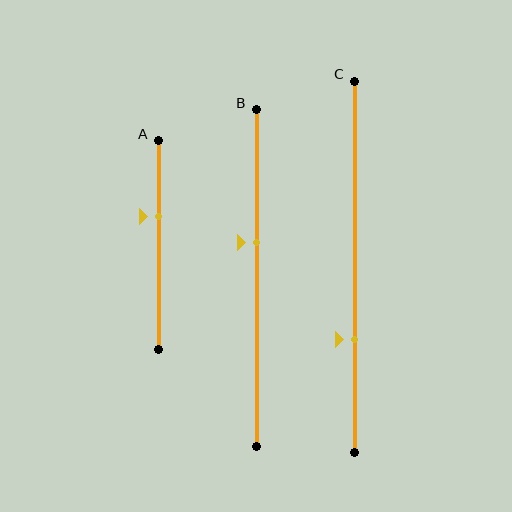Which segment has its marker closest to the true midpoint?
Segment B has its marker closest to the true midpoint.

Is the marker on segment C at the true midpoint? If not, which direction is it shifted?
No, the marker on segment C is shifted downward by about 20% of the segment length.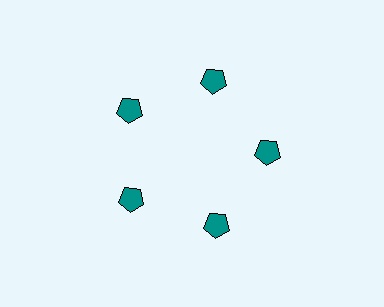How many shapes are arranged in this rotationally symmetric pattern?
There are 5 shapes, arranged in 5 groups of 1.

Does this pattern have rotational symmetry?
Yes, this pattern has 5-fold rotational symmetry. It looks the same after rotating 72 degrees around the center.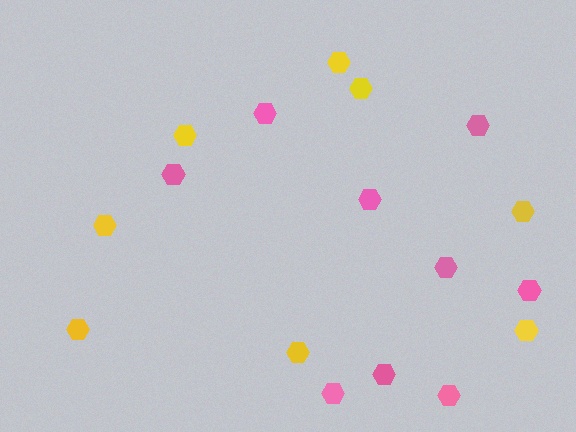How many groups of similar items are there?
There are 2 groups: one group of pink hexagons (9) and one group of yellow hexagons (8).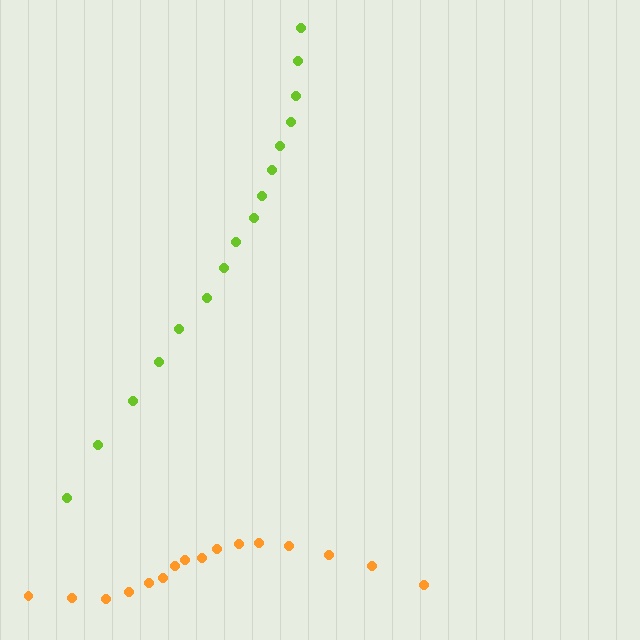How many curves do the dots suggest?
There are 2 distinct paths.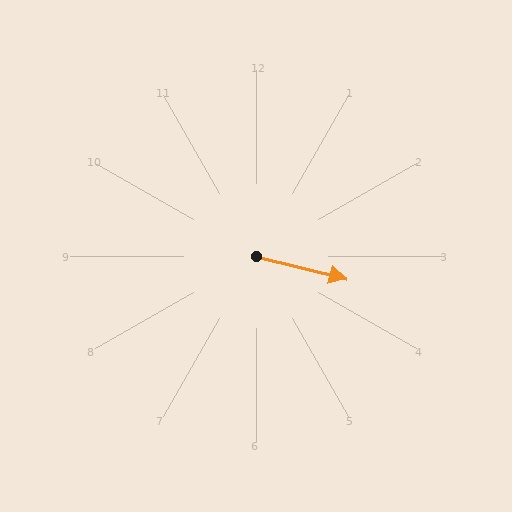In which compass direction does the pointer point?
East.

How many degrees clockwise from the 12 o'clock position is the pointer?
Approximately 104 degrees.